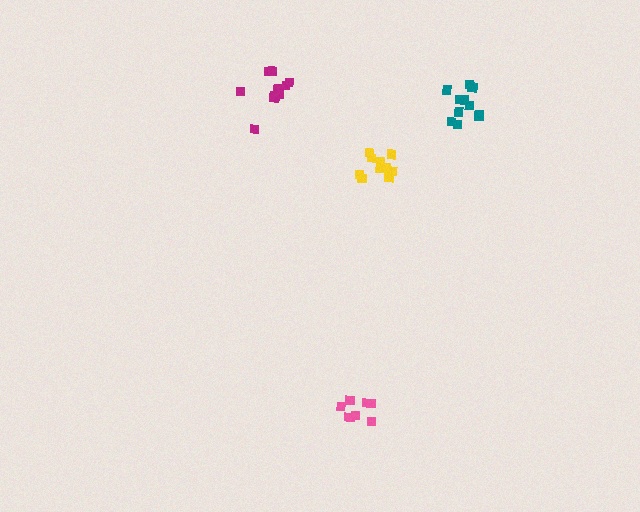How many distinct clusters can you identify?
There are 4 distinct clusters.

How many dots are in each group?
Group 1: 11 dots, Group 2: 10 dots, Group 3: 8 dots, Group 4: 11 dots (40 total).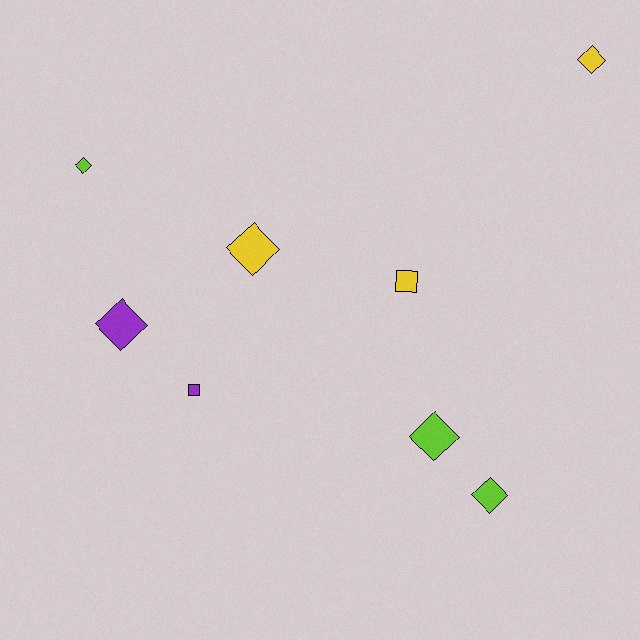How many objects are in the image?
There are 8 objects.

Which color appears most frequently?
Yellow, with 3 objects.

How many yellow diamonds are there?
There are 2 yellow diamonds.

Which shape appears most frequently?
Diamond, with 6 objects.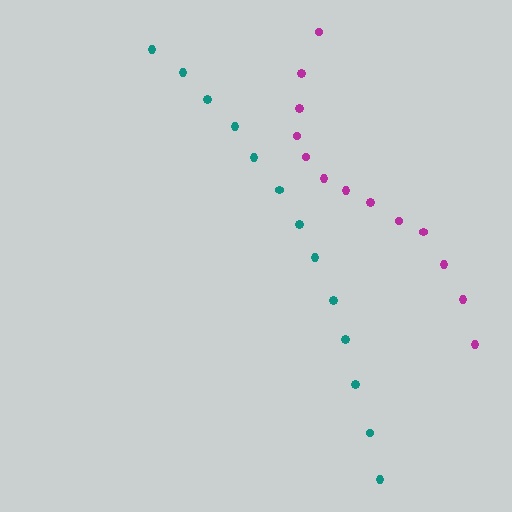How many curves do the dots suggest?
There are 2 distinct paths.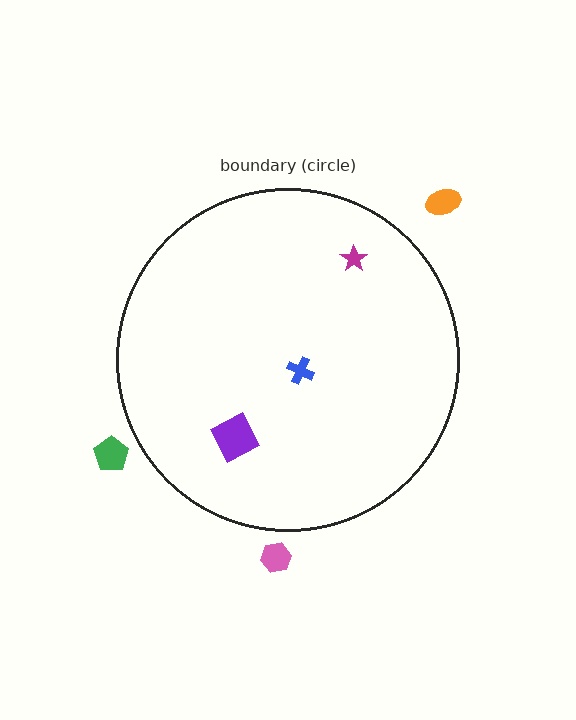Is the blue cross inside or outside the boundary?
Inside.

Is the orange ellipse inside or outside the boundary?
Outside.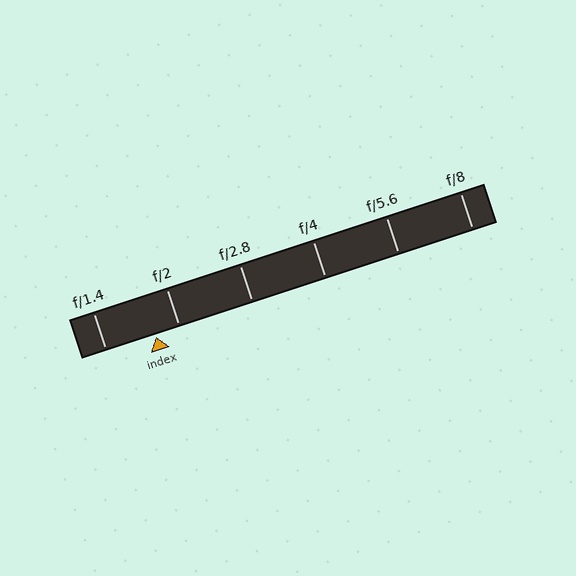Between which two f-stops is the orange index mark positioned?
The index mark is between f/1.4 and f/2.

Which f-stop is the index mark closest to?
The index mark is closest to f/2.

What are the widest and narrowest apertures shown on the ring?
The widest aperture shown is f/1.4 and the narrowest is f/8.